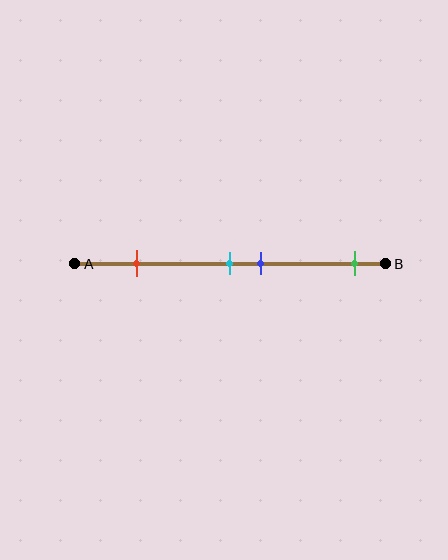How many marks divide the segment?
There are 4 marks dividing the segment.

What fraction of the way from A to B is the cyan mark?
The cyan mark is approximately 50% (0.5) of the way from A to B.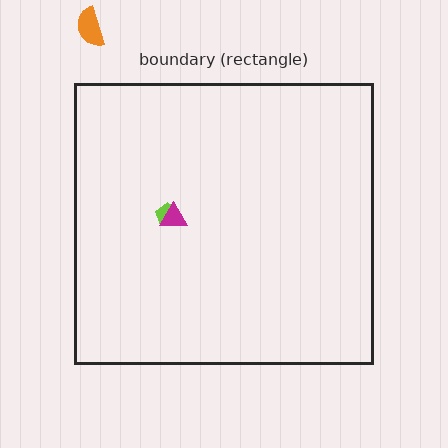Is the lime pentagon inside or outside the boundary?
Inside.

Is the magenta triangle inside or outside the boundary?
Inside.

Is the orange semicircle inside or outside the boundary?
Outside.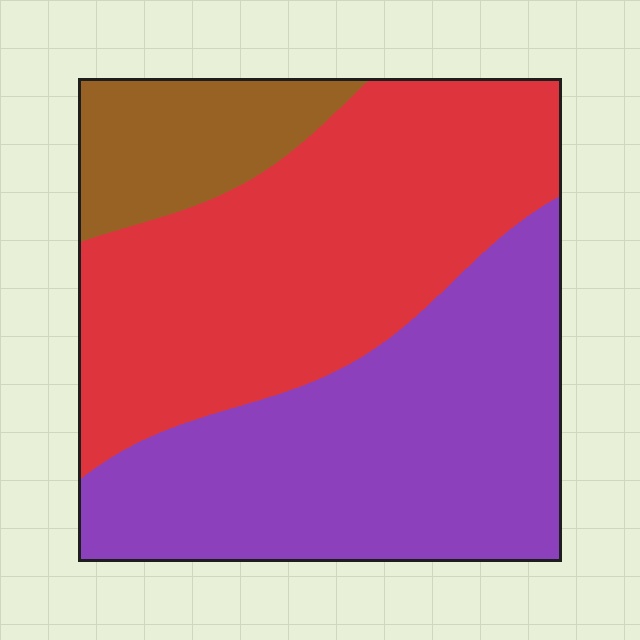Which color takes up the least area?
Brown, at roughly 15%.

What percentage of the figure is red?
Red covers about 45% of the figure.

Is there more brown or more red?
Red.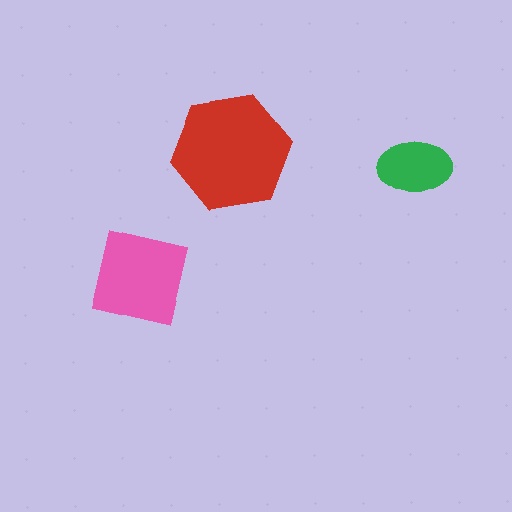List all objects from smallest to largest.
The green ellipse, the pink square, the red hexagon.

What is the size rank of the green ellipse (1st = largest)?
3rd.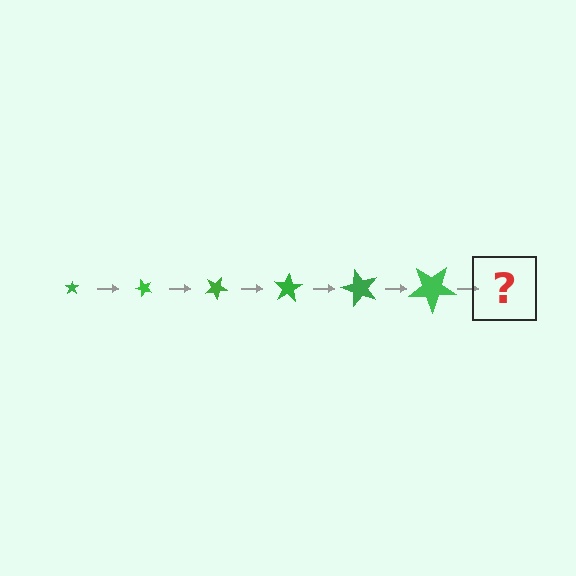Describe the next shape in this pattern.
It should be a star, larger than the previous one and rotated 300 degrees from the start.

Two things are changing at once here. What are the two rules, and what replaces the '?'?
The two rules are that the star grows larger each step and it rotates 50 degrees each step. The '?' should be a star, larger than the previous one and rotated 300 degrees from the start.